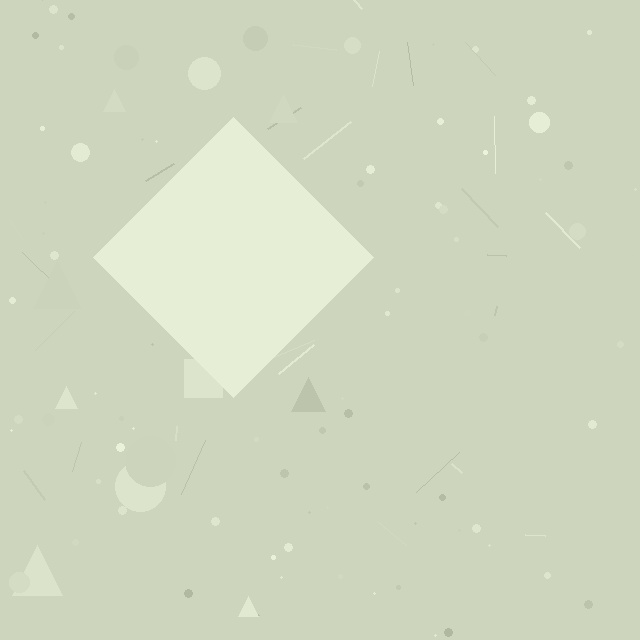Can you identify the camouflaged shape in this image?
The camouflaged shape is a diamond.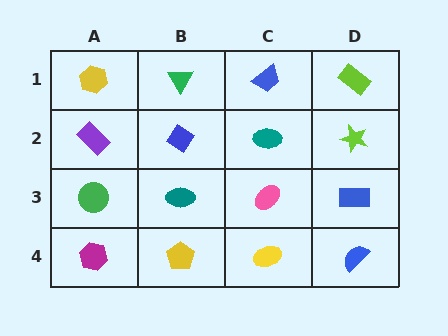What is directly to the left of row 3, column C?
A teal ellipse.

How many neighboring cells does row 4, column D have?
2.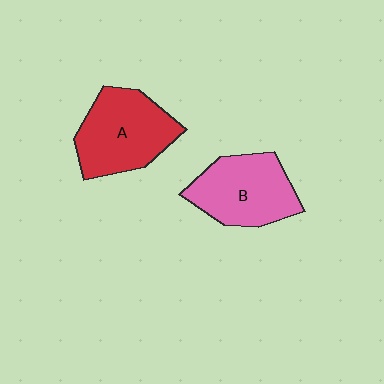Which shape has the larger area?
Shape A (red).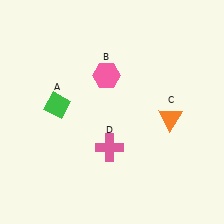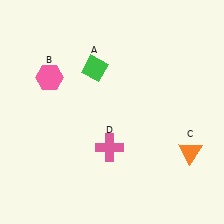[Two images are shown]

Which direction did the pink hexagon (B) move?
The pink hexagon (B) moved left.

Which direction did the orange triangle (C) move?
The orange triangle (C) moved down.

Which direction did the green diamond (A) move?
The green diamond (A) moved right.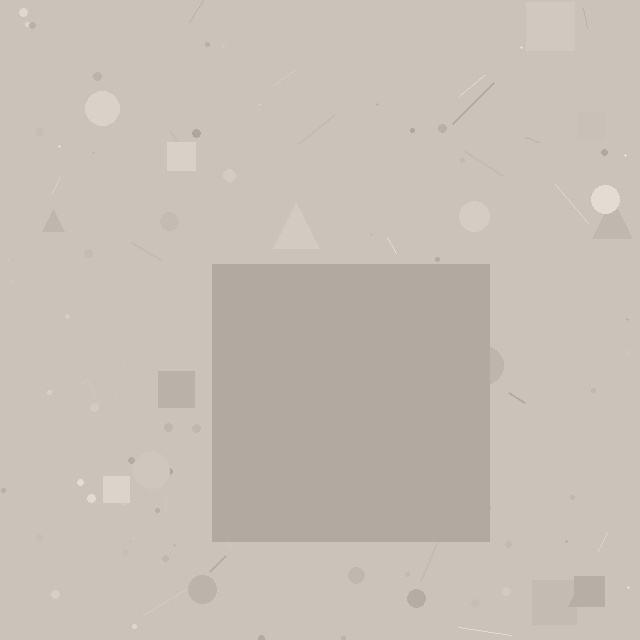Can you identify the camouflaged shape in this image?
The camouflaged shape is a square.